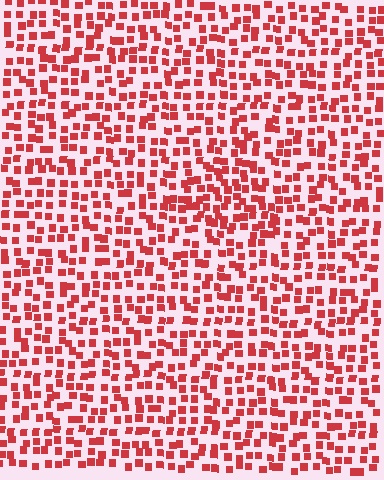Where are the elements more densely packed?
The elements are more densely packed inside the triangle boundary.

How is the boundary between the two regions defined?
The boundary is defined by a change in element density (approximately 1.5x ratio). All elements are the same color, size, and shape.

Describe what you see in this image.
The image contains small red elements arranged at two different densities. A triangle-shaped region is visible where the elements are more densely packed than the surrounding area.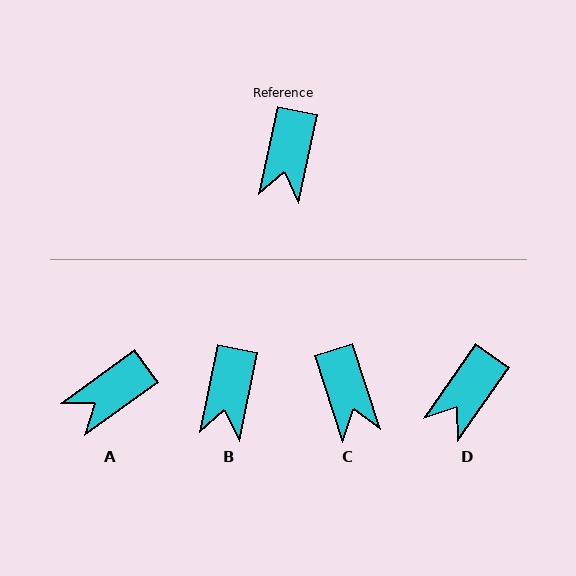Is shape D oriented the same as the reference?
No, it is off by about 23 degrees.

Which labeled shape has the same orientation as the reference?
B.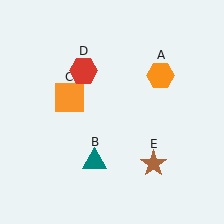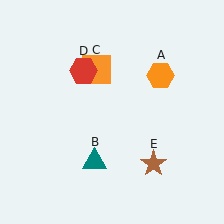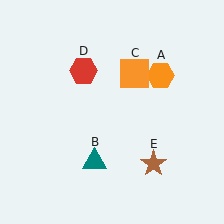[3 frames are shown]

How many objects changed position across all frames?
1 object changed position: orange square (object C).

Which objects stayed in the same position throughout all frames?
Orange hexagon (object A) and teal triangle (object B) and red hexagon (object D) and brown star (object E) remained stationary.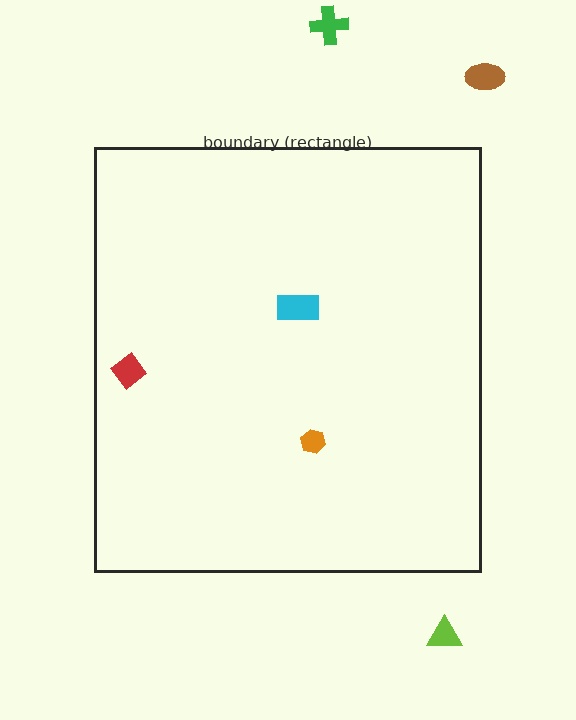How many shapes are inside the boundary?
3 inside, 3 outside.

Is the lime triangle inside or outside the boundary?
Outside.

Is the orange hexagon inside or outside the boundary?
Inside.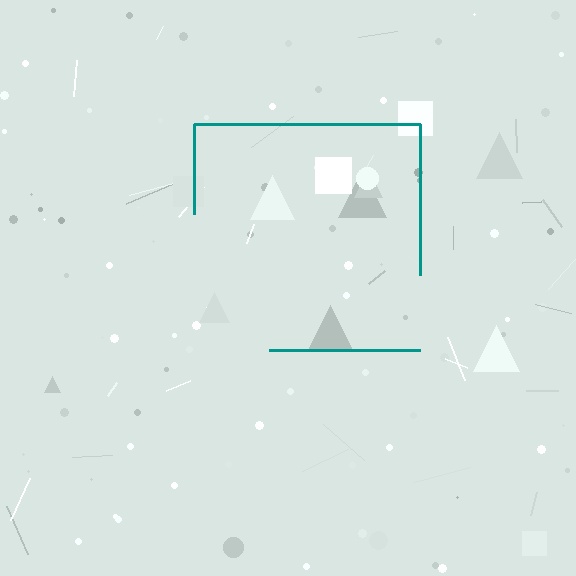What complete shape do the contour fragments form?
The contour fragments form a square.